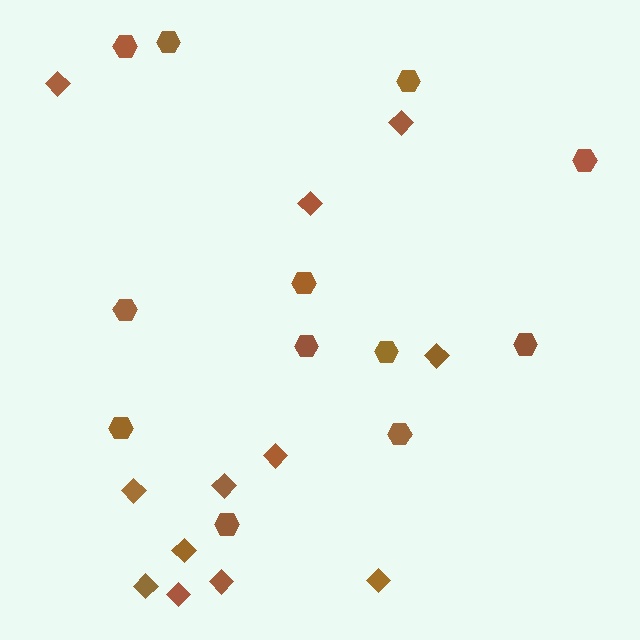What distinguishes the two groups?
There are 2 groups: one group of hexagons (12) and one group of diamonds (12).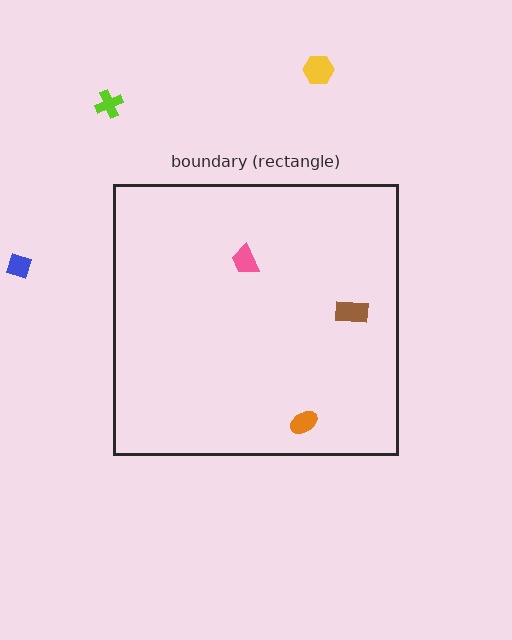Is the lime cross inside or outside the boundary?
Outside.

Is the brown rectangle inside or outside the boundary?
Inside.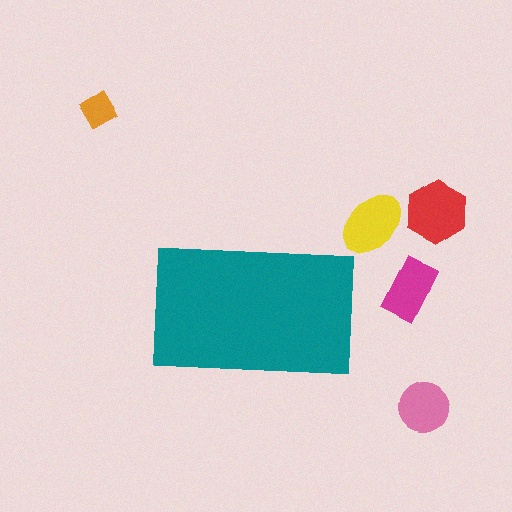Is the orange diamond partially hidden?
No, the orange diamond is fully visible.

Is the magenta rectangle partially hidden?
No, the magenta rectangle is fully visible.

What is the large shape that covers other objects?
A teal rectangle.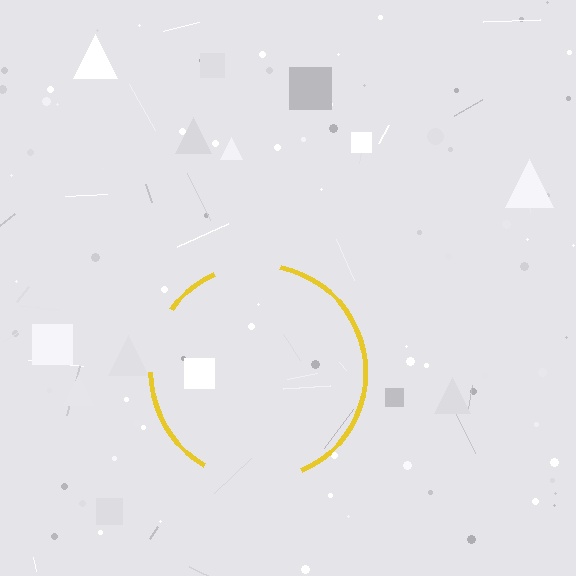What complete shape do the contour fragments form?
The contour fragments form a circle.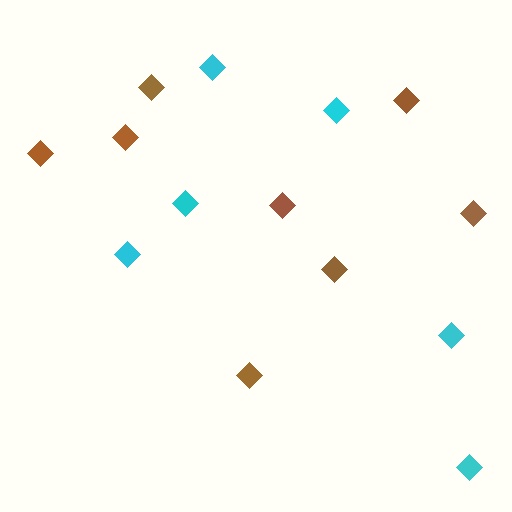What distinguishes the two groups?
There are 2 groups: one group of cyan diamonds (6) and one group of brown diamonds (8).